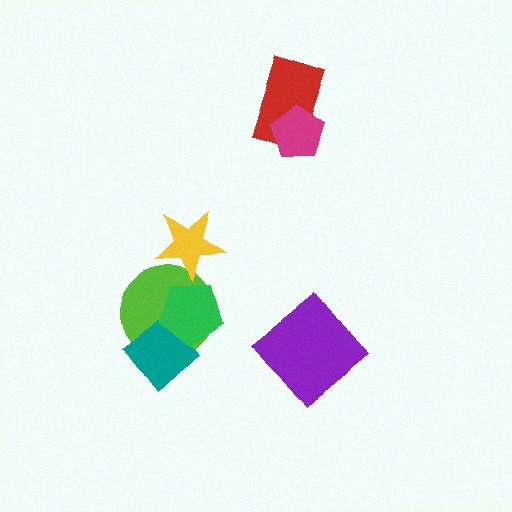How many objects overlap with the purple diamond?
0 objects overlap with the purple diamond.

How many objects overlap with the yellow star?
1 object overlaps with the yellow star.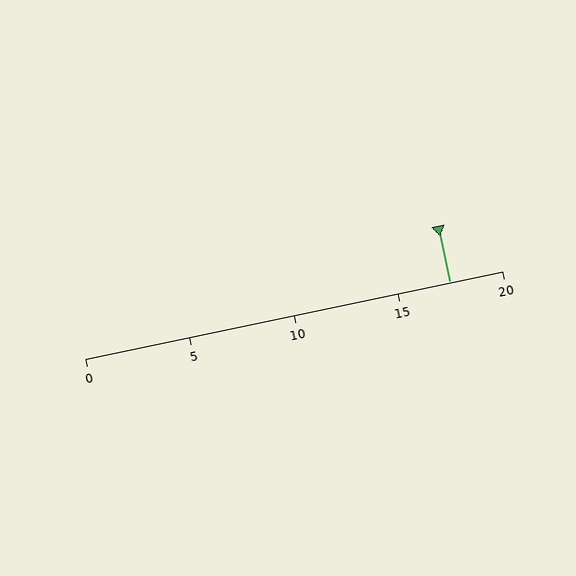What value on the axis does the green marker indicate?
The marker indicates approximately 17.5.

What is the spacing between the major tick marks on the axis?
The major ticks are spaced 5 apart.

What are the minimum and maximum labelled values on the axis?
The axis runs from 0 to 20.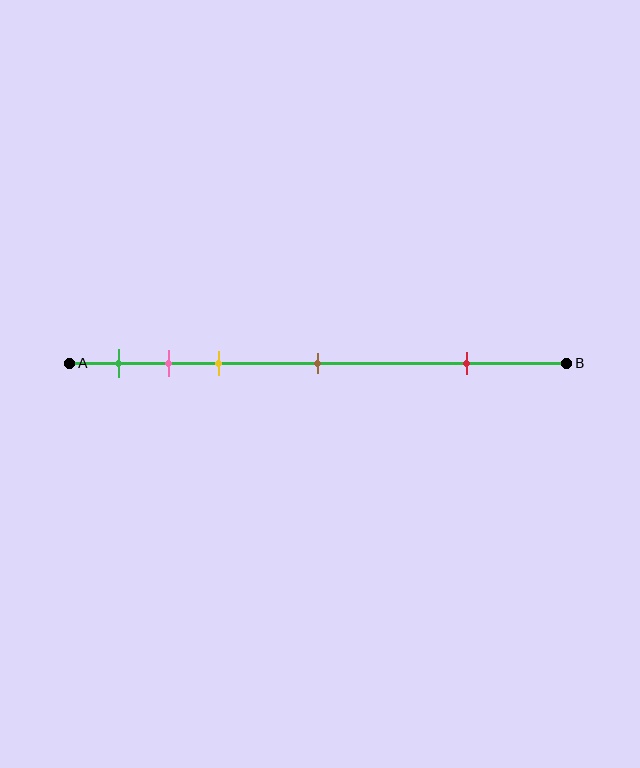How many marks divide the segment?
There are 5 marks dividing the segment.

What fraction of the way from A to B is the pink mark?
The pink mark is approximately 20% (0.2) of the way from A to B.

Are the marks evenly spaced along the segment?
No, the marks are not evenly spaced.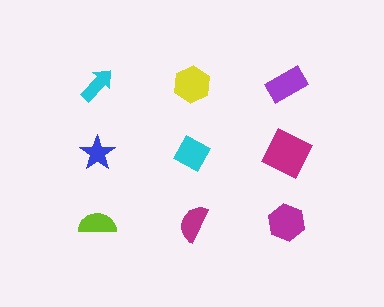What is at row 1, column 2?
A yellow hexagon.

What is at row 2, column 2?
A cyan diamond.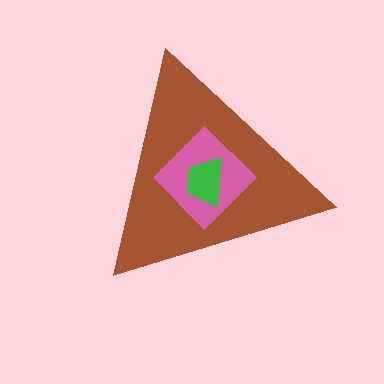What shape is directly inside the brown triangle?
The pink diamond.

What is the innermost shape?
The green trapezoid.